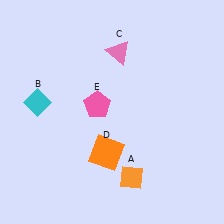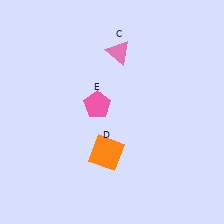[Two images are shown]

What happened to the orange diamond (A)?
The orange diamond (A) was removed in Image 2. It was in the bottom-right area of Image 1.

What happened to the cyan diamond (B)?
The cyan diamond (B) was removed in Image 2. It was in the top-left area of Image 1.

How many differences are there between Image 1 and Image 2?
There are 2 differences between the two images.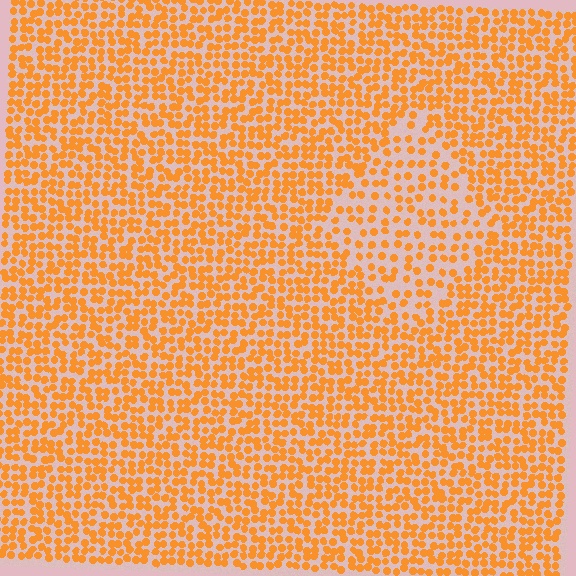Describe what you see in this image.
The image contains small orange elements arranged at two different densities. A diamond-shaped region is visible where the elements are less densely packed than the surrounding area.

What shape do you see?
I see a diamond.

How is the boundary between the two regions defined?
The boundary is defined by a change in element density (approximately 1.7x ratio). All elements are the same color, size, and shape.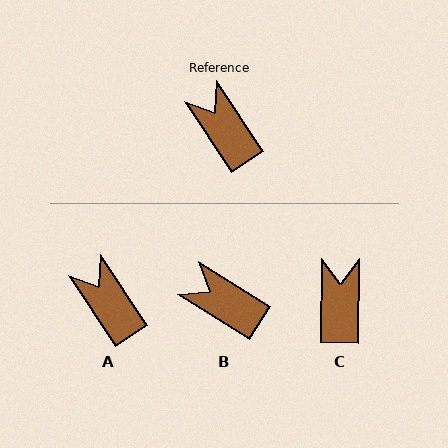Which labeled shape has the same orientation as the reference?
A.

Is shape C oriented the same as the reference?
No, it is off by about 34 degrees.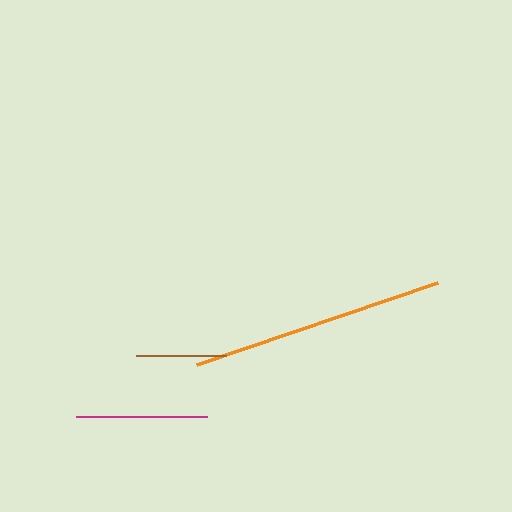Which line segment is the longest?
The orange line is the longest at approximately 255 pixels.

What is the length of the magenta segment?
The magenta segment is approximately 131 pixels long.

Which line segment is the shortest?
The brown line is the shortest at approximately 90 pixels.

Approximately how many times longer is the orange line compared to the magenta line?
The orange line is approximately 1.9 times the length of the magenta line.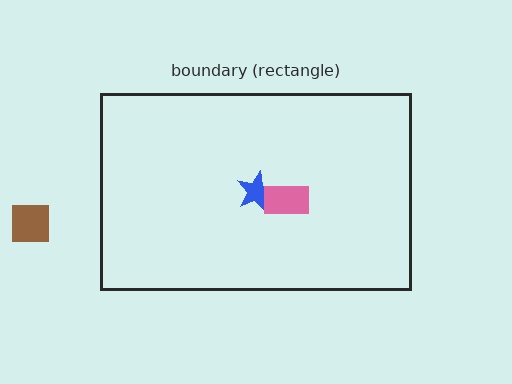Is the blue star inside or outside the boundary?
Inside.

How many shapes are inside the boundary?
2 inside, 1 outside.